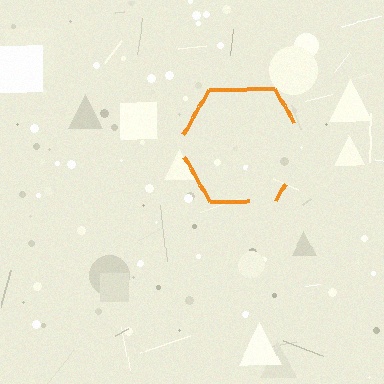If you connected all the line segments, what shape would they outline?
They would outline a hexagon.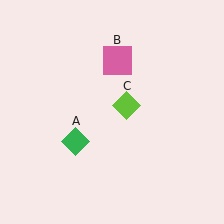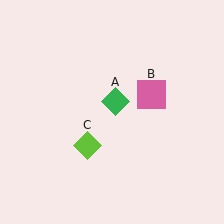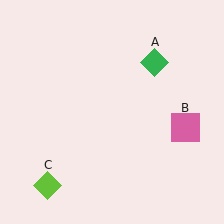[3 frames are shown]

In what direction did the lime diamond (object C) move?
The lime diamond (object C) moved down and to the left.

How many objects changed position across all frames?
3 objects changed position: green diamond (object A), pink square (object B), lime diamond (object C).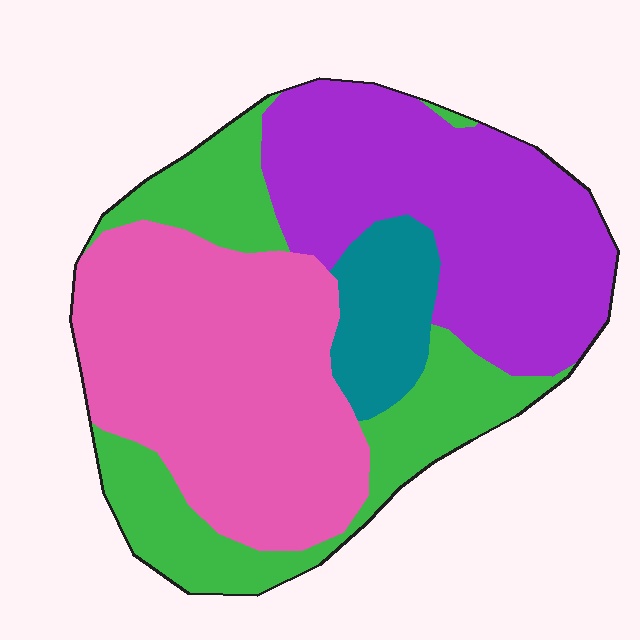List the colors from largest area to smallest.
From largest to smallest: pink, purple, green, teal.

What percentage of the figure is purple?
Purple covers 32% of the figure.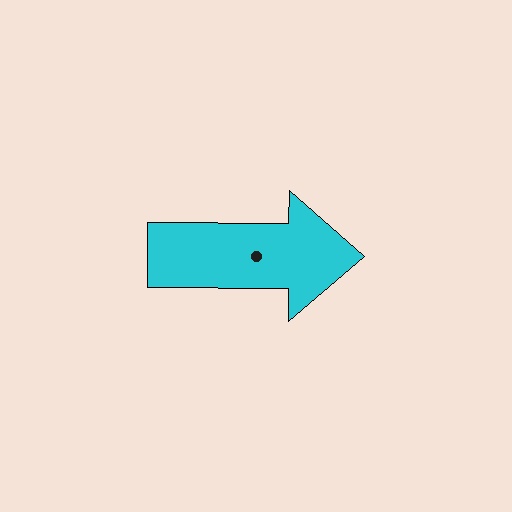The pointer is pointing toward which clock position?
Roughly 3 o'clock.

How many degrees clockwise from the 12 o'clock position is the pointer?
Approximately 90 degrees.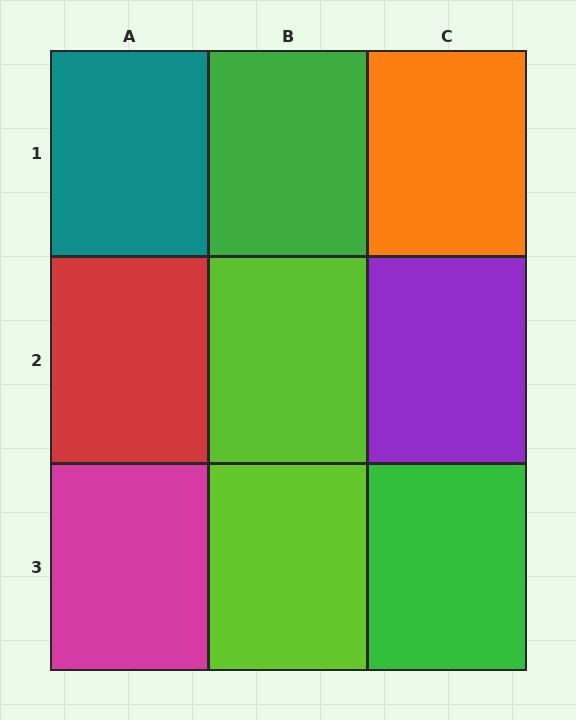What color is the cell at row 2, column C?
Purple.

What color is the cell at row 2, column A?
Red.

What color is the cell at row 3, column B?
Lime.